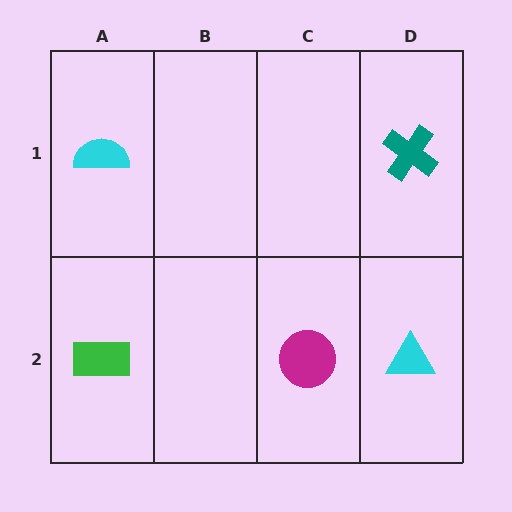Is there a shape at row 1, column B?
No, that cell is empty.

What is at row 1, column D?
A teal cross.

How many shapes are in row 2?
3 shapes.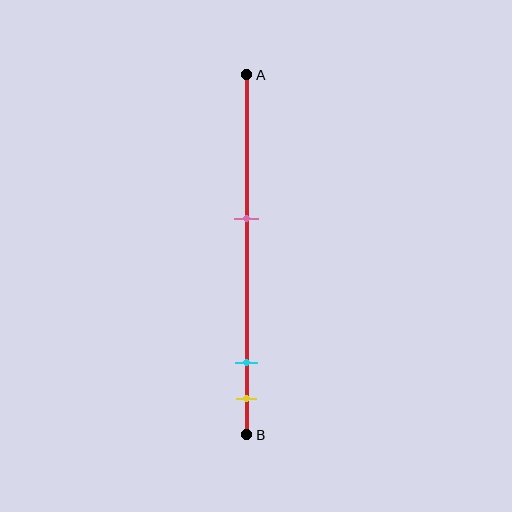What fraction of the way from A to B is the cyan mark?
The cyan mark is approximately 80% (0.8) of the way from A to B.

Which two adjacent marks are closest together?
The cyan and yellow marks are the closest adjacent pair.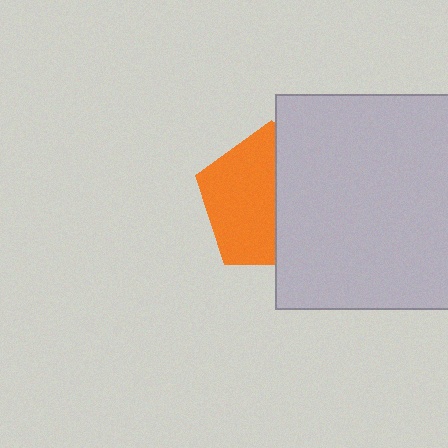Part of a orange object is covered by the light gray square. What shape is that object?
It is a pentagon.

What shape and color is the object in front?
The object in front is a light gray square.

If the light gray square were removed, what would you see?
You would see the complete orange pentagon.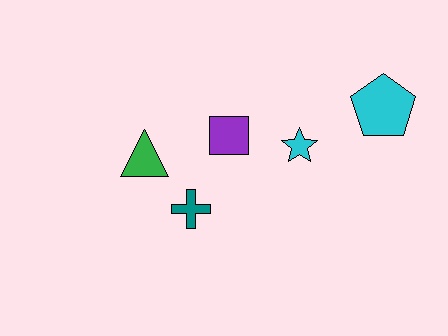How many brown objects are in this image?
There are no brown objects.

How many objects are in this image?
There are 5 objects.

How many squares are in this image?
There is 1 square.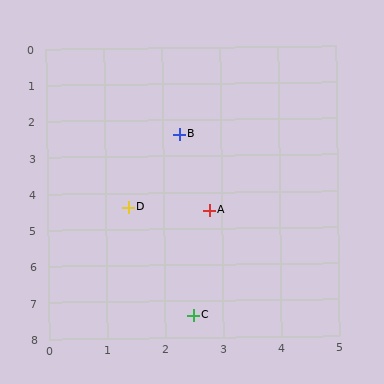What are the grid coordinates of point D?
Point D is at approximately (1.4, 4.4).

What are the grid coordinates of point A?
Point A is at approximately (2.8, 4.5).